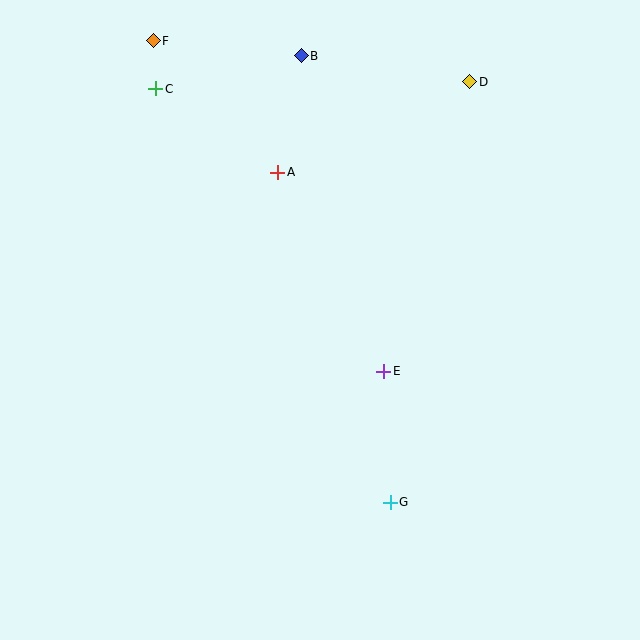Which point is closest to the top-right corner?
Point D is closest to the top-right corner.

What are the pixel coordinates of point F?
Point F is at (153, 41).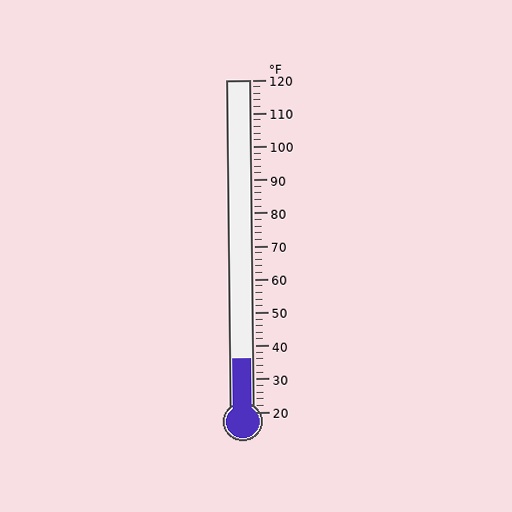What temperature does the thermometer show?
The thermometer shows approximately 36°F.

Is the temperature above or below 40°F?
The temperature is below 40°F.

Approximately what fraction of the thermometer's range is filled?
The thermometer is filled to approximately 15% of its range.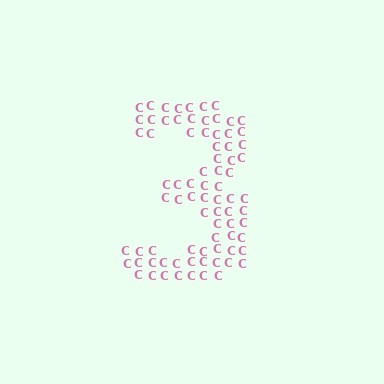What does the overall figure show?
The overall figure shows the digit 3.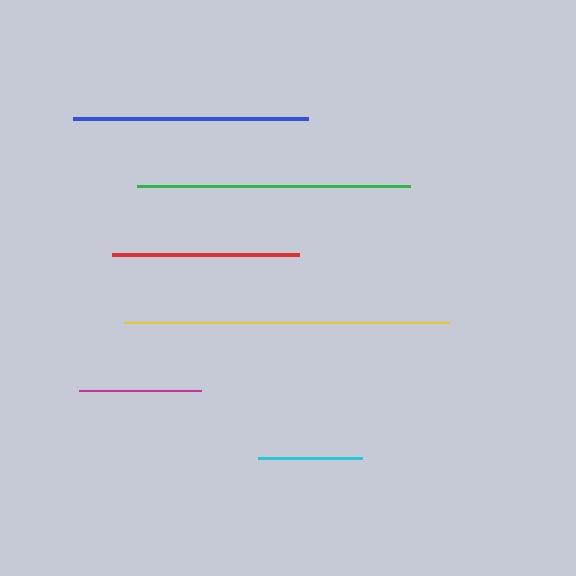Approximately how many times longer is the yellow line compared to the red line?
The yellow line is approximately 1.7 times the length of the red line.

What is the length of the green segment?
The green segment is approximately 274 pixels long.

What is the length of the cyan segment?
The cyan segment is approximately 104 pixels long.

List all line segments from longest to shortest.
From longest to shortest: yellow, green, blue, red, magenta, cyan.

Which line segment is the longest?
The yellow line is the longest at approximately 325 pixels.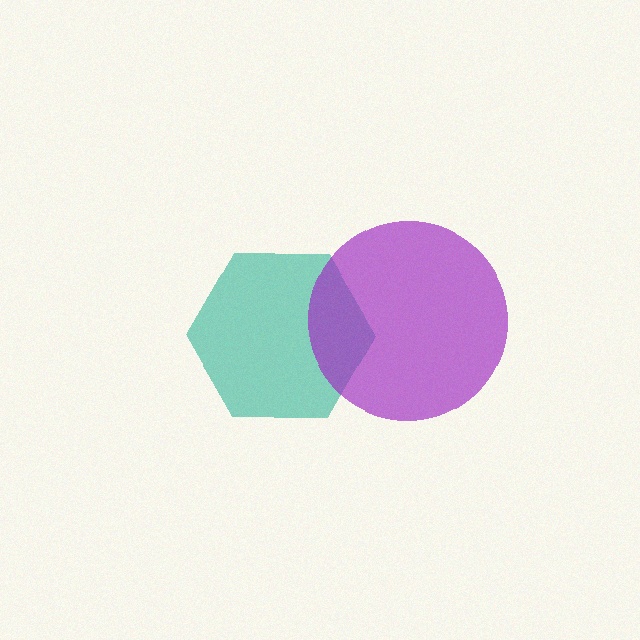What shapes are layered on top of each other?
The layered shapes are: a teal hexagon, a purple circle.